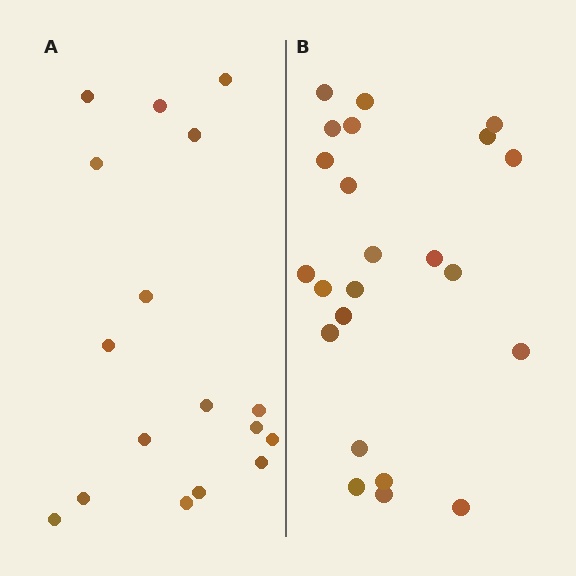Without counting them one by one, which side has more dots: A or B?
Region B (the right region) has more dots.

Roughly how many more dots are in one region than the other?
Region B has about 6 more dots than region A.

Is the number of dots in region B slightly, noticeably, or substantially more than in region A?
Region B has noticeably more, but not dramatically so. The ratio is roughly 1.4 to 1.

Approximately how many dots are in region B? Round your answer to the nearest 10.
About 20 dots. (The exact count is 23, which rounds to 20.)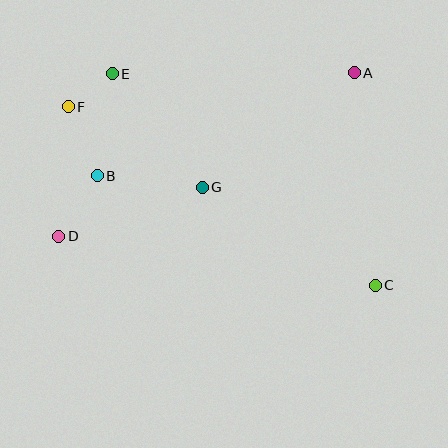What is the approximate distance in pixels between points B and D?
The distance between B and D is approximately 72 pixels.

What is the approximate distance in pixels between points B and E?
The distance between B and E is approximately 103 pixels.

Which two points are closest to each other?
Points E and F are closest to each other.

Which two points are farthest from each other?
Points C and F are farthest from each other.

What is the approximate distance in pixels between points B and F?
The distance between B and F is approximately 75 pixels.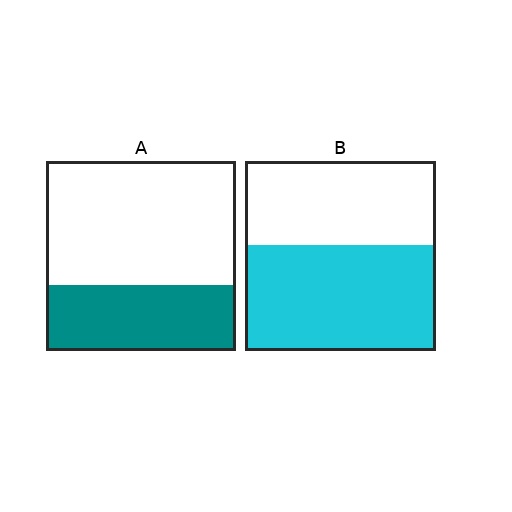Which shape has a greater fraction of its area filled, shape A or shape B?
Shape B.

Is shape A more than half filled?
No.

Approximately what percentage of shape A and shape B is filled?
A is approximately 35% and B is approximately 55%.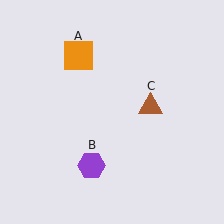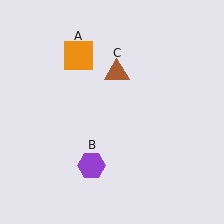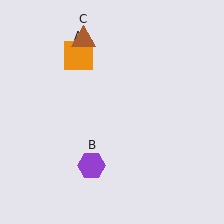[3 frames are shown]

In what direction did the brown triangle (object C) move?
The brown triangle (object C) moved up and to the left.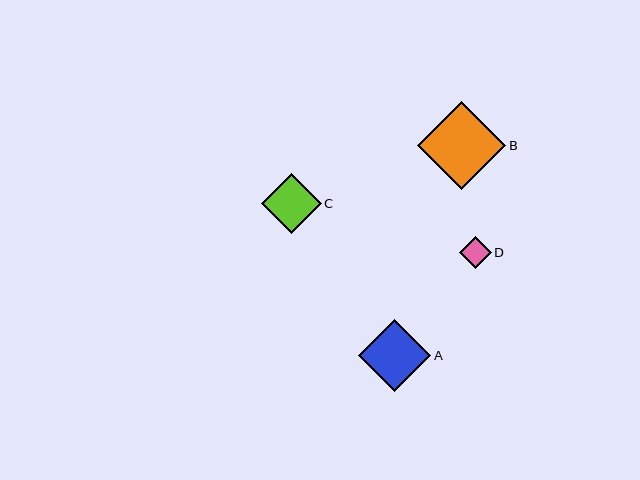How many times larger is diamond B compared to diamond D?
Diamond B is approximately 2.8 times the size of diamond D.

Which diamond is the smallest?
Diamond D is the smallest with a size of approximately 32 pixels.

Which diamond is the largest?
Diamond B is the largest with a size of approximately 88 pixels.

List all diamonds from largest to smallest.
From largest to smallest: B, A, C, D.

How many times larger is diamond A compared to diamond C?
Diamond A is approximately 1.2 times the size of diamond C.